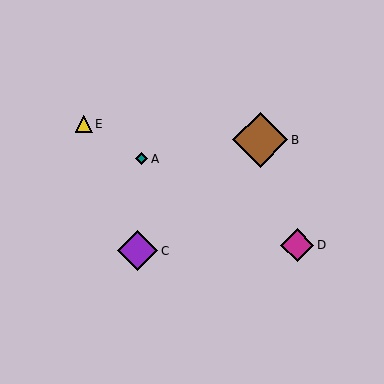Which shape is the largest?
The brown diamond (labeled B) is the largest.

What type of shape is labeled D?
Shape D is a magenta diamond.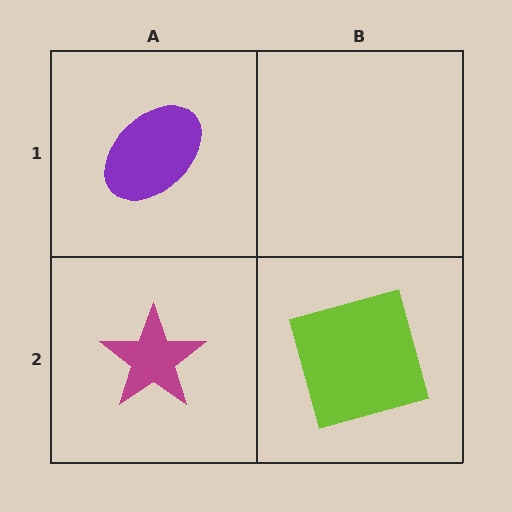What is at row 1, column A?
A purple ellipse.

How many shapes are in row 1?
1 shape.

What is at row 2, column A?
A magenta star.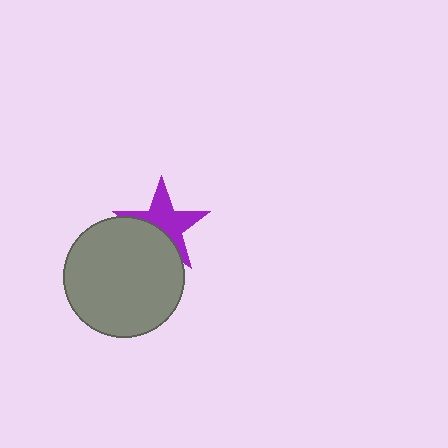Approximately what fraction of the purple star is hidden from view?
Roughly 41% of the purple star is hidden behind the gray circle.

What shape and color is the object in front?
The object in front is a gray circle.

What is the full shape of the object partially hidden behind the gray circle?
The partially hidden object is a purple star.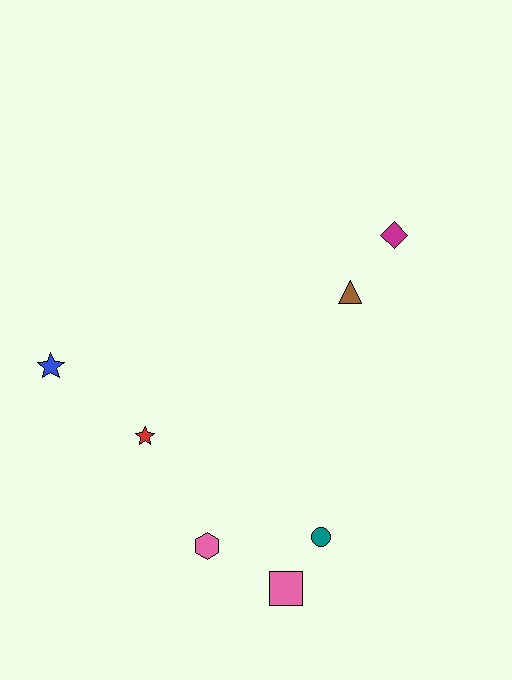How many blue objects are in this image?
There is 1 blue object.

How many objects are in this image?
There are 7 objects.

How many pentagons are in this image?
There are no pentagons.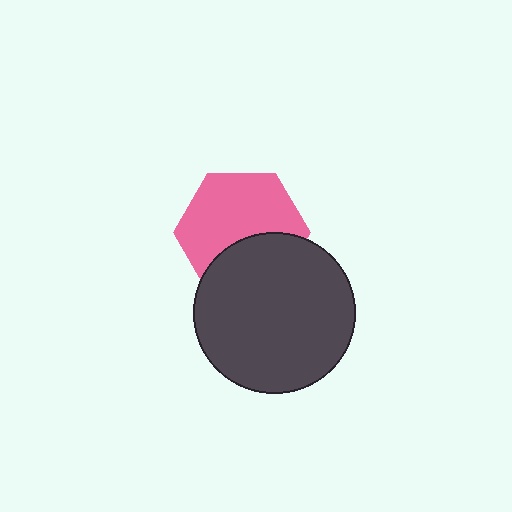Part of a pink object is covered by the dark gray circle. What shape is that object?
It is a hexagon.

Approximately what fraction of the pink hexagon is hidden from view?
Roughly 36% of the pink hexagon is hidden behind the dark gray circle.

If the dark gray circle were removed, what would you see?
You would see the complete pink hexagon.